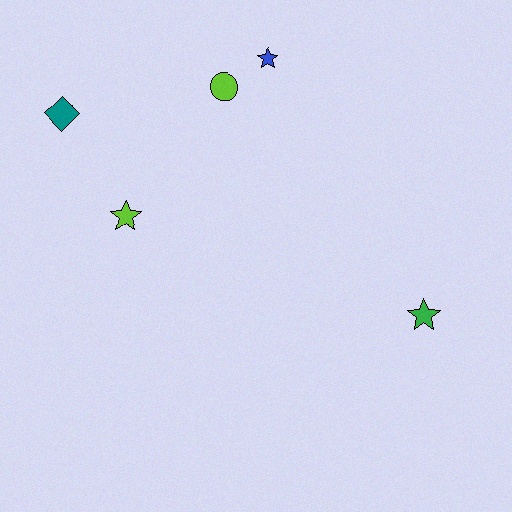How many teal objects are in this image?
There is 1 teal object.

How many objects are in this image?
There are 5 objects.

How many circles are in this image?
There is 1 circle.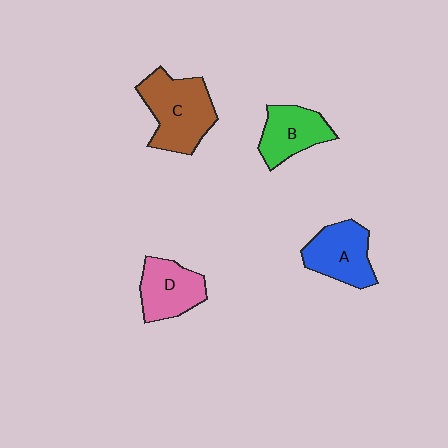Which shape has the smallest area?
Shape B (green).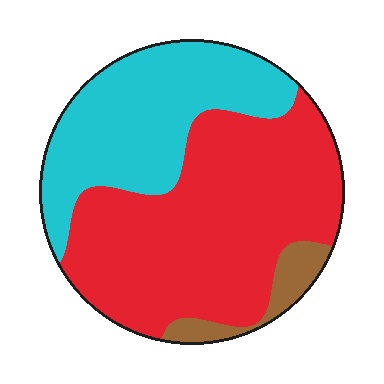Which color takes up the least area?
Brown, at roughly 5%.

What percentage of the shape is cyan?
Cyan takes up about one third (1/3) of the shape.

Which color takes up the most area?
Red, at roughly 60%.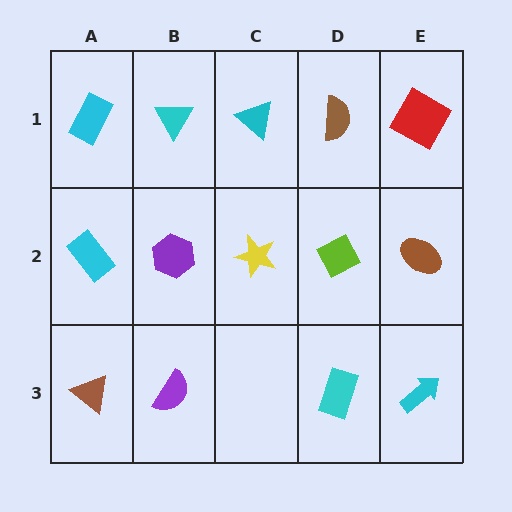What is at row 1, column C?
A cyan triangle.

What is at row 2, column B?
A purple hexagon.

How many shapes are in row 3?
4 shapes.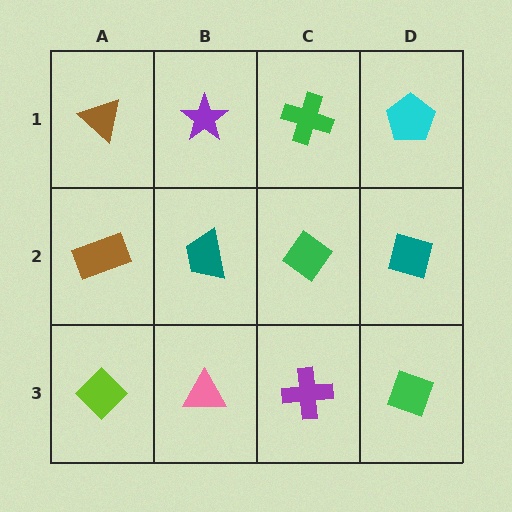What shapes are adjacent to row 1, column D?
A teal diamond (row 2, column D), a green cross (row 1, column C).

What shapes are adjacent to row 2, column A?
A brown triangle (row 1, column A), a lime diamond (row 3, column A), a teal trapezoid (row 2, column B).